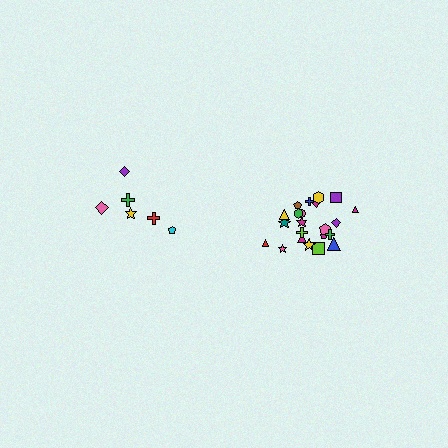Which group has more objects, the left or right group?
The right group.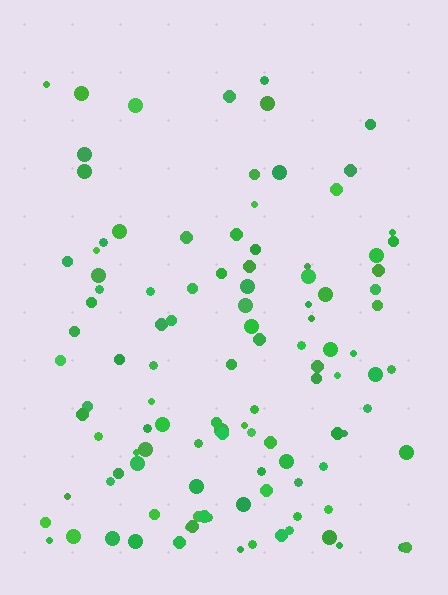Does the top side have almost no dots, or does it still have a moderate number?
Still a moderate number, just noticeably fewer than the bottom.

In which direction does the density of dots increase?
From top to bottom, with the bottom side densest.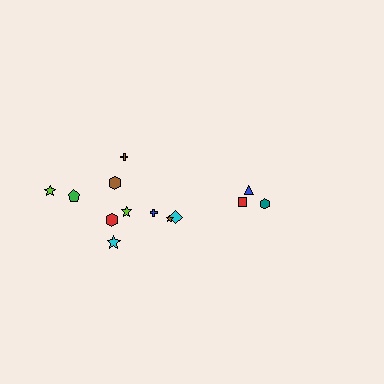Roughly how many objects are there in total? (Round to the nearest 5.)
Roughly 15 objects in total.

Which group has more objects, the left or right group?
The left group.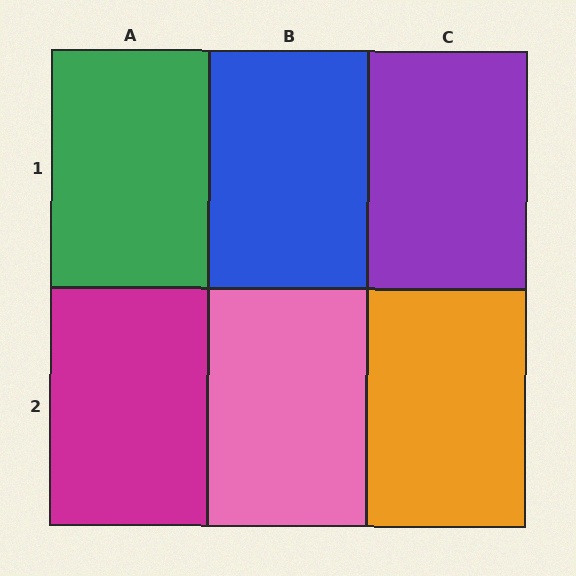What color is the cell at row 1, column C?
Purple.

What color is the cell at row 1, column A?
Green.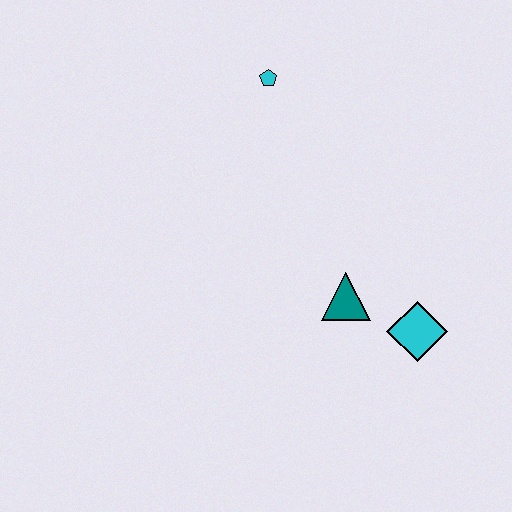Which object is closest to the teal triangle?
The cyan diamond is closest to the teal triangle.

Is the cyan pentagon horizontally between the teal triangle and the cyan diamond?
No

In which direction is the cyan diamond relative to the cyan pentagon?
The cyan diamond is below the cyan pentagon.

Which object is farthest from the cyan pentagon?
The cyan diamond is farthest from the cyan pentagon.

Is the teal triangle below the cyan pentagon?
Yes